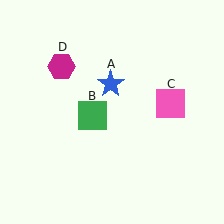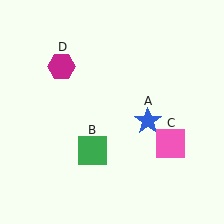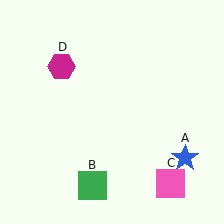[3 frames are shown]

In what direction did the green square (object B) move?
The green square (object B) moved down.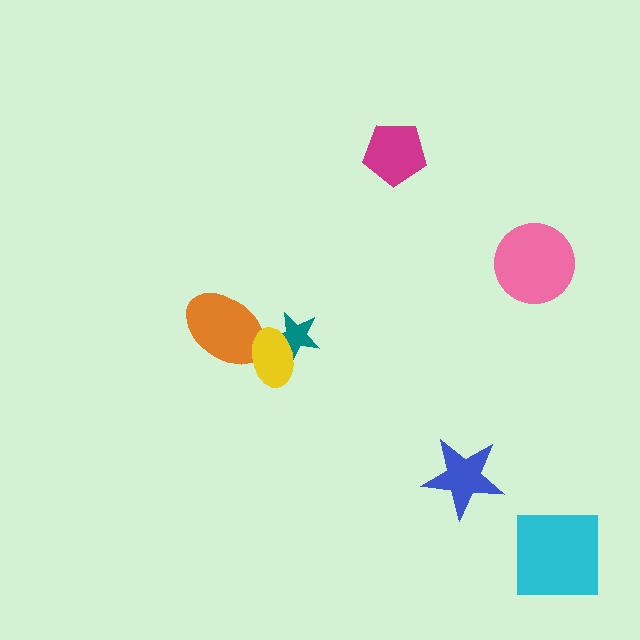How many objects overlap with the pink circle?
0 objects overlap with the pink circle.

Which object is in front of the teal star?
The yellow ellipse is in front of the teal star.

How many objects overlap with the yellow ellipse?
2 objects overlap with the yellow ellipse.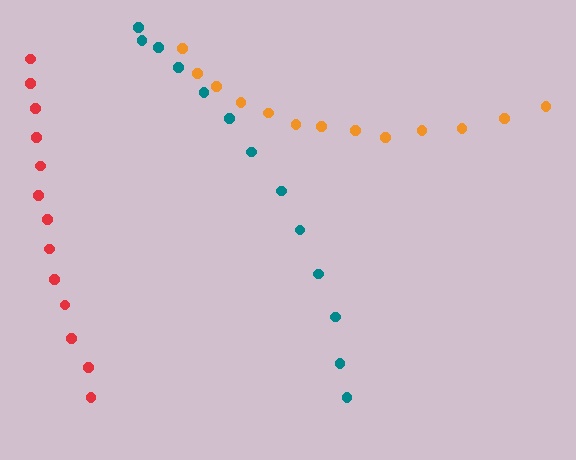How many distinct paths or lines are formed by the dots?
There are 3 distinct paths.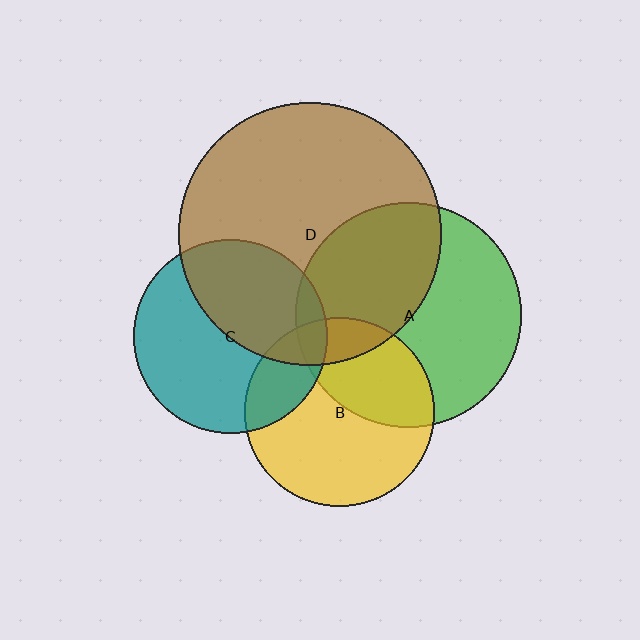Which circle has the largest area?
Circle D (brown).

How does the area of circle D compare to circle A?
Approximately 1.4 times.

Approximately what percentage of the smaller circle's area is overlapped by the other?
Approximately 5%.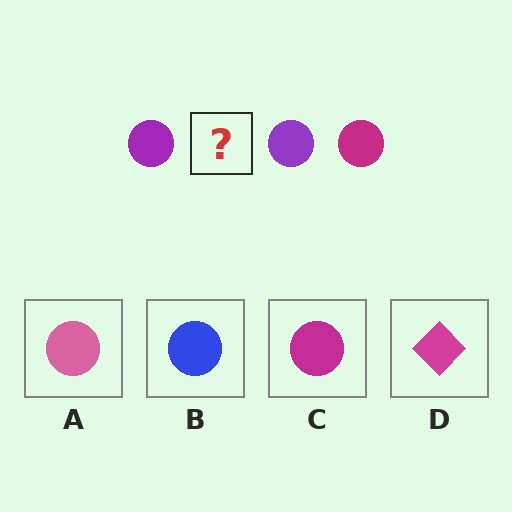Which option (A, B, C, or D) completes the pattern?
C.